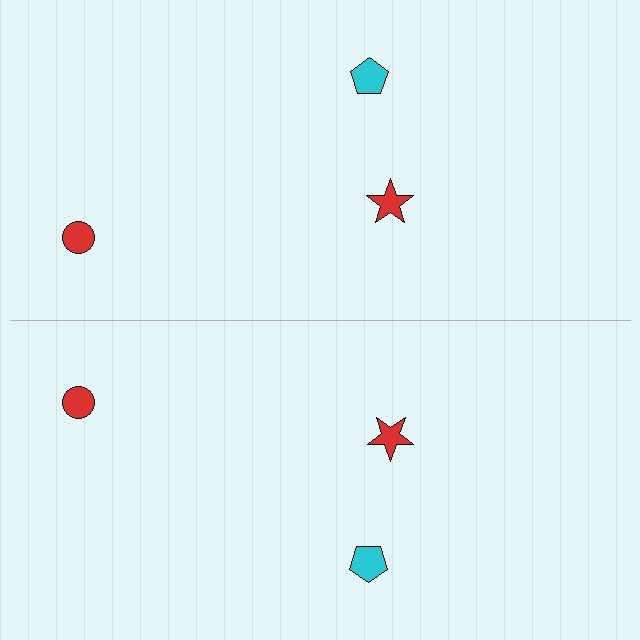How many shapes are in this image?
There are 6 shapes in this image.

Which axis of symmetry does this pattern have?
The pattern has a horizontal axis of symmetry running through the center of the image.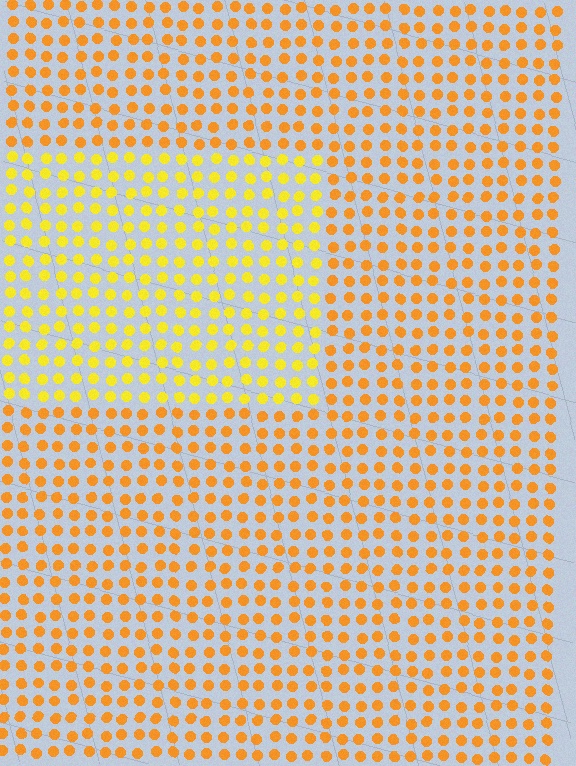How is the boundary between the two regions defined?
The boundary is defined purely by a slight shift in hue (about 25 degrees). Spacing, size, and orientation are identical on both sides.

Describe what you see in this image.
The image is filled with small orange elements in a uniform arrangement. A rectangle-shaped region is visible where the elements are tinted to a slightly different hue, forming a subtle color boundary.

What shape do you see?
I see a rectangle.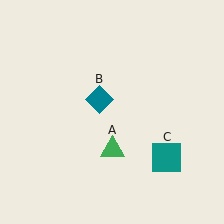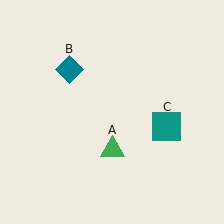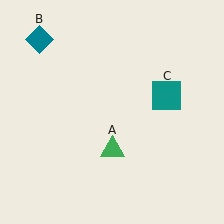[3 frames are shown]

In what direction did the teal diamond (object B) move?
The teal diamond (object B) moved up and to the left.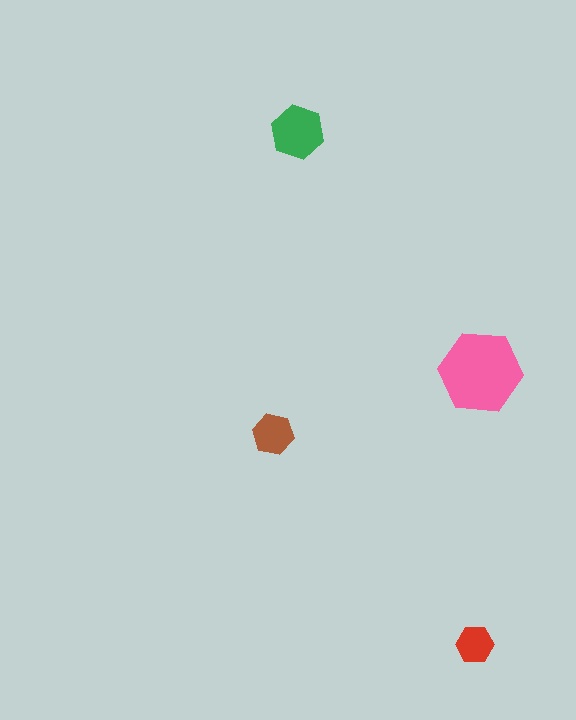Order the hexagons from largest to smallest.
the pink one, the green one, the brown one, the red one.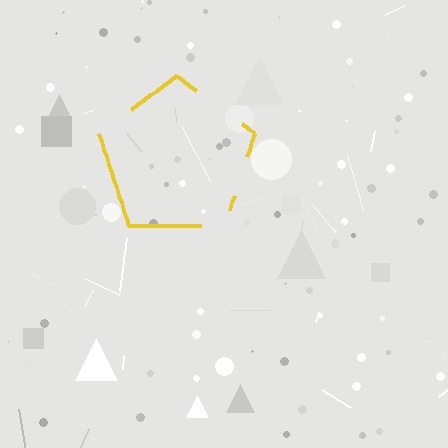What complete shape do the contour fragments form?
The contour fragments form a pentagon.